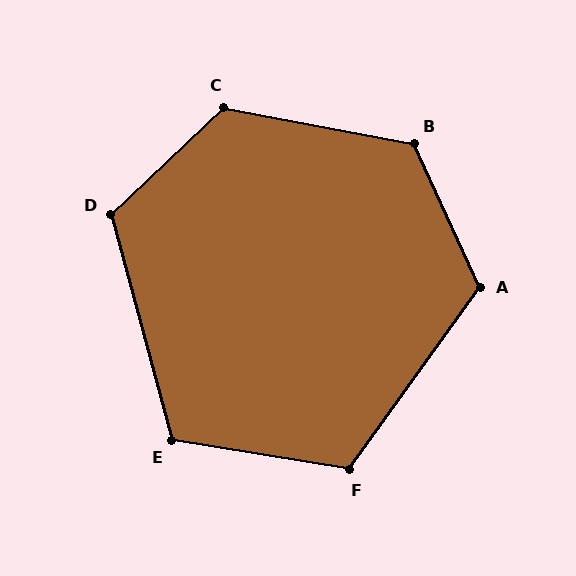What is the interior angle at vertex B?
Approximately 125 degrees (obtuse).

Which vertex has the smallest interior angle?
E, at approximately 114 degrees.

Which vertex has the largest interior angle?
C, at approximately 126 degrees.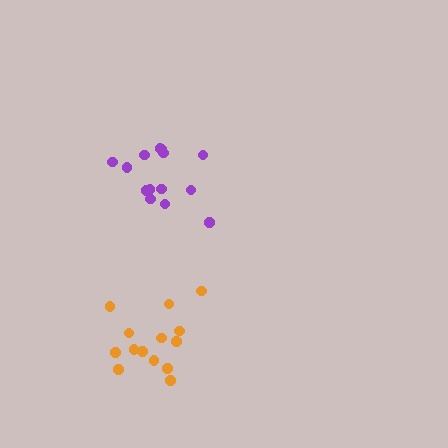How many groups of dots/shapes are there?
There are 2 groups.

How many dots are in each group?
Group 1: 14 dots, Group 2: 14 dots (28 total).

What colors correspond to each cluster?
The clusters are colored: orange, purple.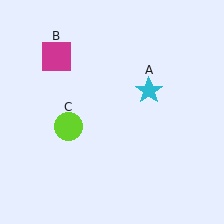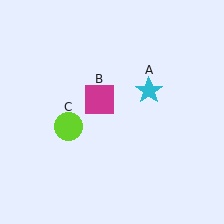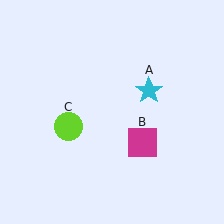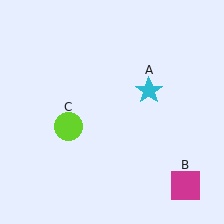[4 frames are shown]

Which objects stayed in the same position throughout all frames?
Cyan star (object A) and lime circle (object C) remained stationary.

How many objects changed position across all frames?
1 object changed position: magenta square (object B).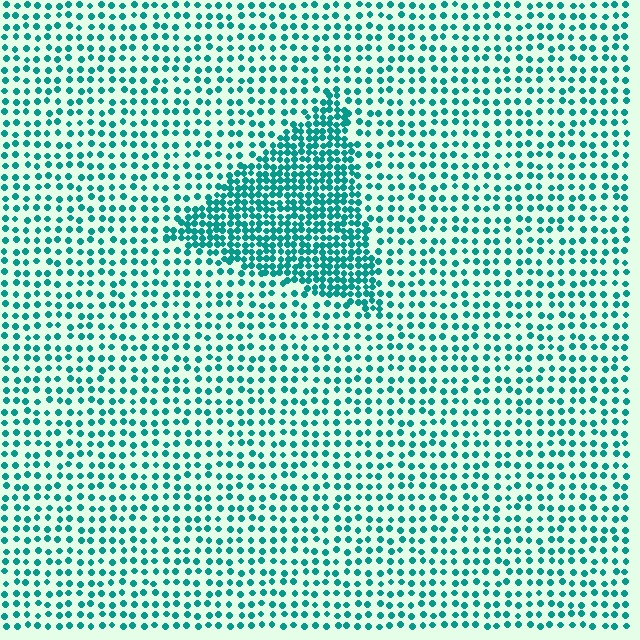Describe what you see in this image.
The image contains small teal elements arranged at two different densities. A triangle-shaped region is visible where the elements are more densely packed than the surrounding area.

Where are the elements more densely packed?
The elements are more densely packed inside the triangle boundary.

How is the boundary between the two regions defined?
The boundary is defined by a change in element density (approximately 2.3x ratio). All elements are the same color, size, and shape.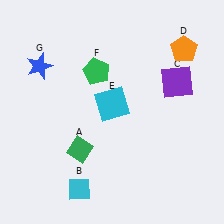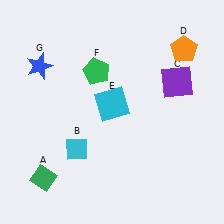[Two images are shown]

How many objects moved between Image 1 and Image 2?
2 objects moved between the two images.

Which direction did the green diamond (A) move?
The green diamond (A) moved left.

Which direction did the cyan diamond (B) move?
The cyan diamond (B) moved up.